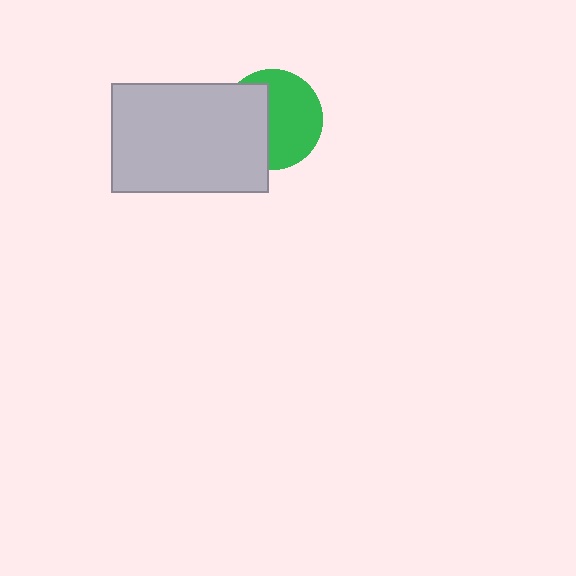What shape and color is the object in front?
The object in front is a light gray rectangle.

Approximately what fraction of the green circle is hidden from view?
Roughly 42% of the green circle is hidden behind the light gray rectangle.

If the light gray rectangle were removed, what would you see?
You would see the complete green circle.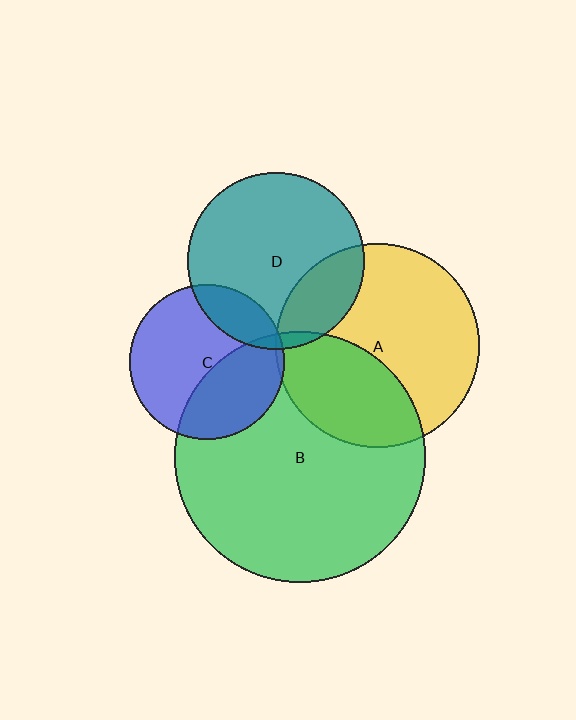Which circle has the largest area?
Circle B (green).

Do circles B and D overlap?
Yes.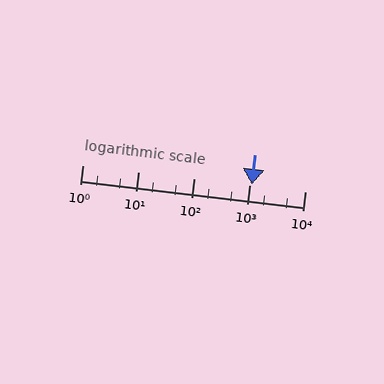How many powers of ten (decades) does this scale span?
The scale spans 4 decades, from 1 to 10000.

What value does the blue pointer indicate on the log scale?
The pointer indicates approximately 1100.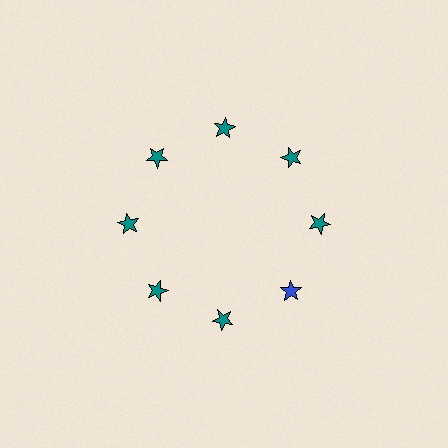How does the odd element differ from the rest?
It has a different color: blue instead of teal.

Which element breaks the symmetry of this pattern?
The blue star at roughly the 4 o'clock position breaks the symmetry. All other shapes are teal stars.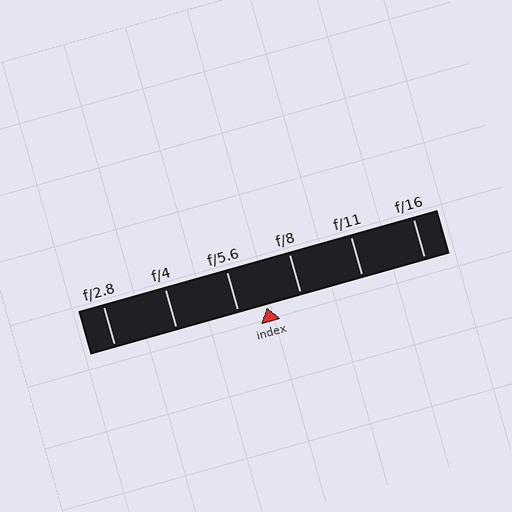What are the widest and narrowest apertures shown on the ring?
The widest aperture shown is f/2.8 and the narrowest is f/16.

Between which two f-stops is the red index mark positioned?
The index mark is between f/5.6 and f/8.